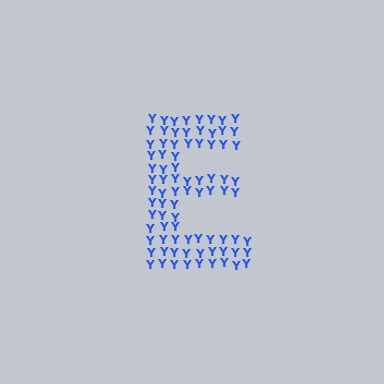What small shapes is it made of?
It is made of small letter Y's.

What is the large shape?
The large shape is the letter E.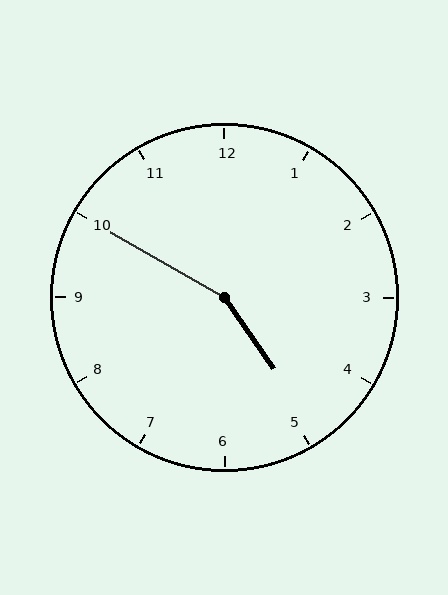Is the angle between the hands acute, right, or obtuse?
It is obtuse.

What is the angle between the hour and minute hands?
Approximately 155 degrees.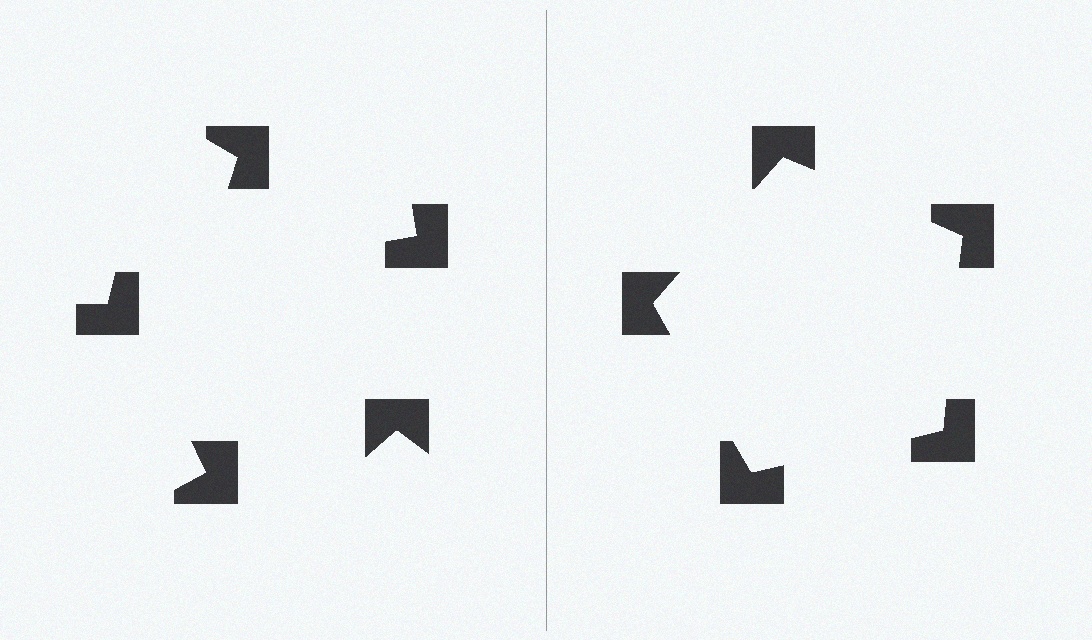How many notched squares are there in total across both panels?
10 — 5 on each side.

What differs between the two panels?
The notched squares are positioned identically on both sides; only the wedge orientations differ. On the right they align to a pentagon; on the left they are misaligned.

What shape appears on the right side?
An illusory pentagon.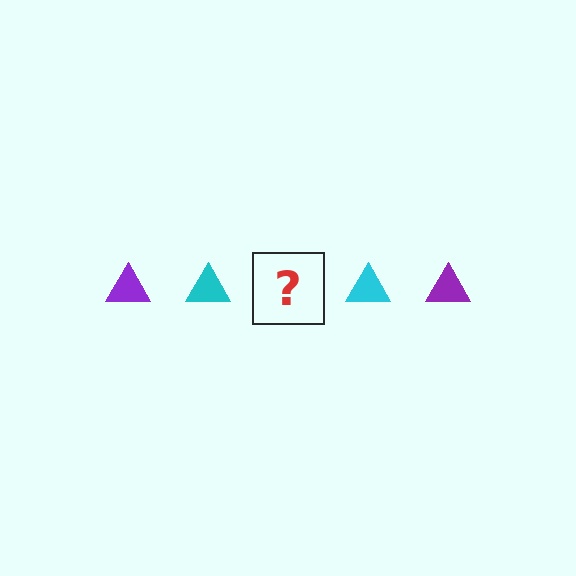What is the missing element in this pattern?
The missing element is a purple triangle.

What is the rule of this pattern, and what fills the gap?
The rule is that the pattern cycles through purple, cyan triangles. The gap should be filled with a purple triangle.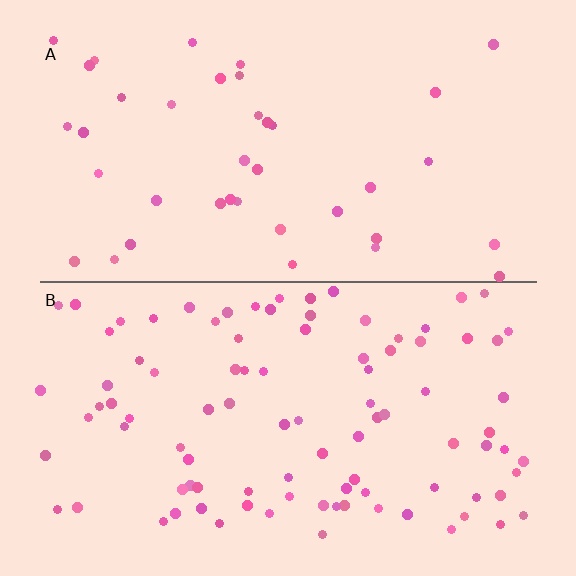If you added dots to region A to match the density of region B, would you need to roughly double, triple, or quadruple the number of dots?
Approximately double.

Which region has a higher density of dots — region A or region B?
B (the bottom).